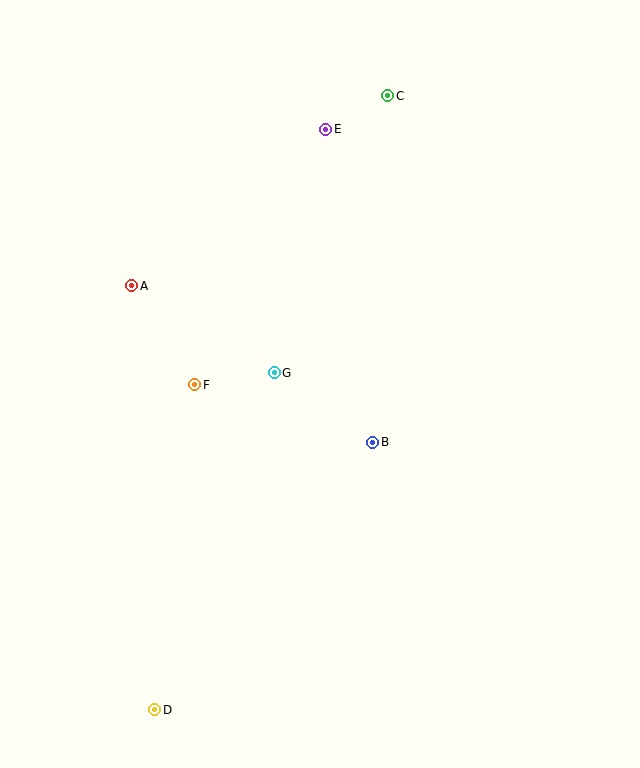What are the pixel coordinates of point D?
Point D is at (155, 710).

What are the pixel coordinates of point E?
Point E is at (326, 130).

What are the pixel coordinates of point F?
Point F is at (195, 385).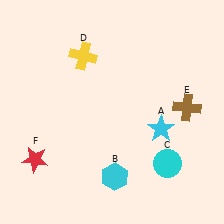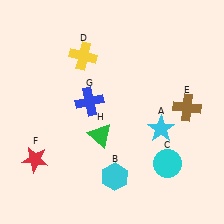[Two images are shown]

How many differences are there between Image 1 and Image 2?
There are 2 differences between the two images.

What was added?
A blue cross (G), a green triangle (H) were added in Image 2.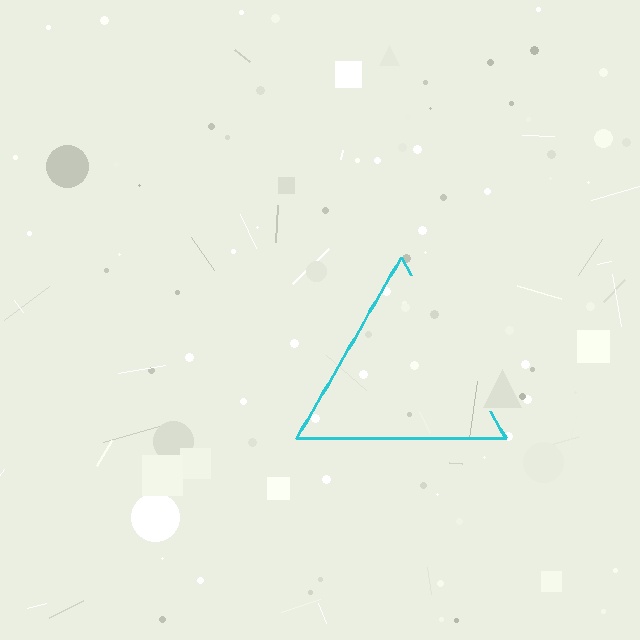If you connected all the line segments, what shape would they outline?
They would outline a triangle.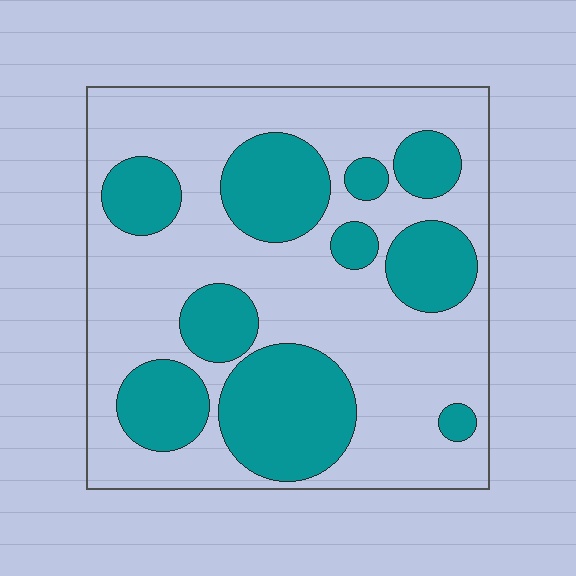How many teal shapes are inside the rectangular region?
10.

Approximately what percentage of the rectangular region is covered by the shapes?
Approximately 35%.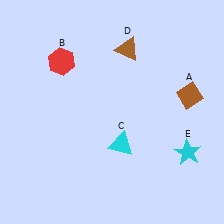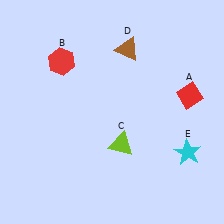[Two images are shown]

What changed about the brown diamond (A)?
In Image 1, A is brown. In Image 2, it changed to red.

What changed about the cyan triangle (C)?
In Image 1, C is cyan. In Image 2, it changed to lime.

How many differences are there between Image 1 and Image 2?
There are 2 differences between the two images.